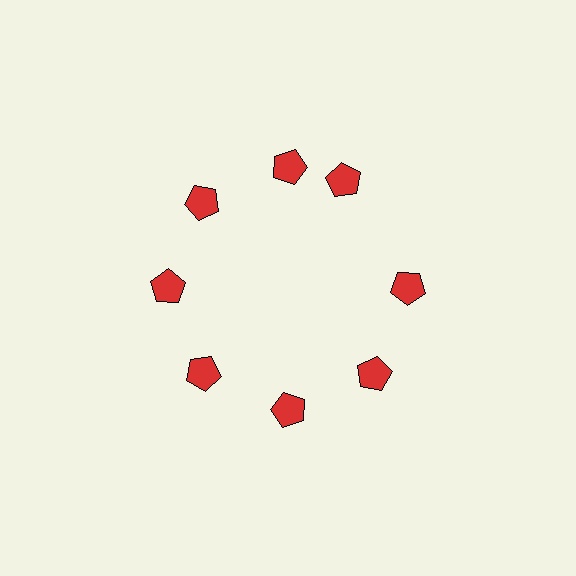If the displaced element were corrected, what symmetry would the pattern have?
It would have 8-fold rotational symmetry — the pattern would map onto itself every 45 degrees.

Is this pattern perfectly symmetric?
No. The 8 red pentagons are arranged in a ring, but one element near the 2 o'clock position is rotated out of alignment along the ring, breaking the 8-fold rotational symmetry.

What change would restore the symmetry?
The symmetry would be restored by rotating it back into even spacing with its neighbors so that all 8 pentagons sit at equal angles and equal distance from the center.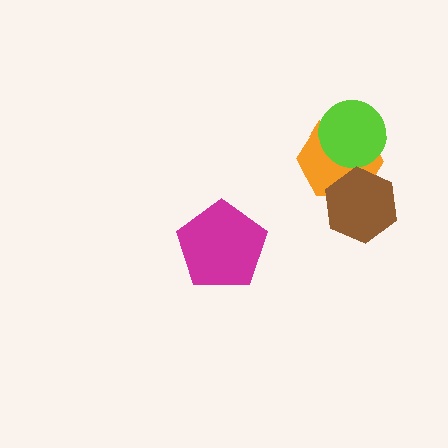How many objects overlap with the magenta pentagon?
0 objects overlap with the magenta pentagon.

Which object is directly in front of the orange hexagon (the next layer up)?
The lime circle is directly in front of the orange hexagon.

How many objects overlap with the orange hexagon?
2 objects overlap with the orange hexagon.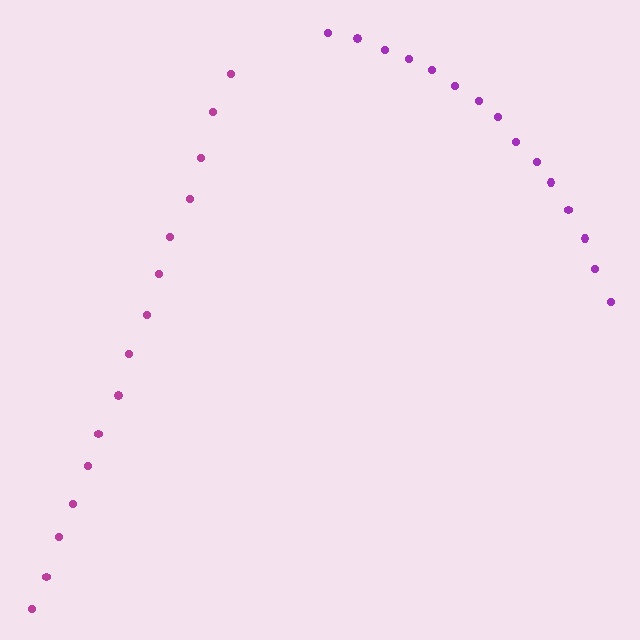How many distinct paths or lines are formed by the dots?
There are 2 distinct paths.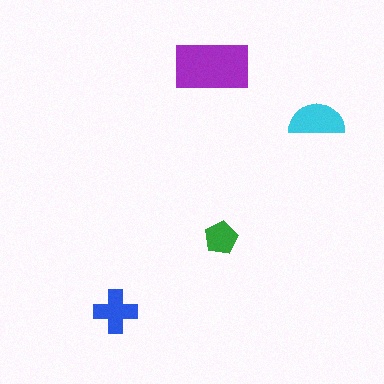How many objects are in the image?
There are 4 objects in the image.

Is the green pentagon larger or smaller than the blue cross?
Smaller.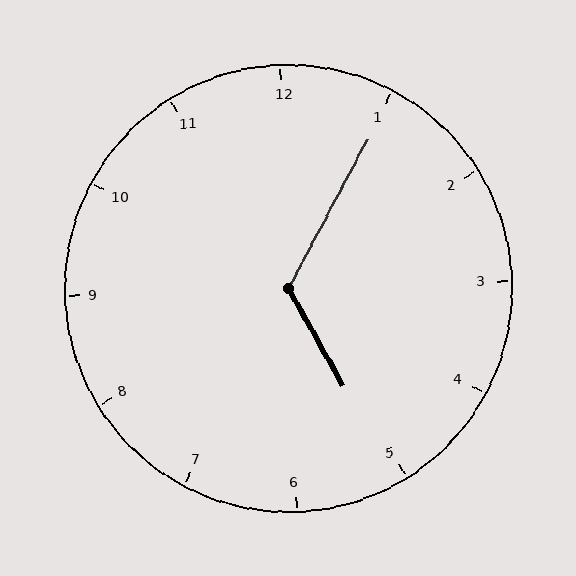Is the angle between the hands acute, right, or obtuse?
It is obtuse.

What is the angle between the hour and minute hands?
Approximately 122 degrees.